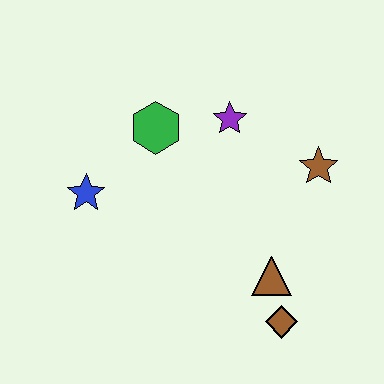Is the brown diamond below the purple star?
Yes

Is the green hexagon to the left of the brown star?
Yes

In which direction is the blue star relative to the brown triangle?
The blue star is to the left of the brown triangle.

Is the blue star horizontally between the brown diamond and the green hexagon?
No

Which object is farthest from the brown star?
The blue star is farthest from the brown star.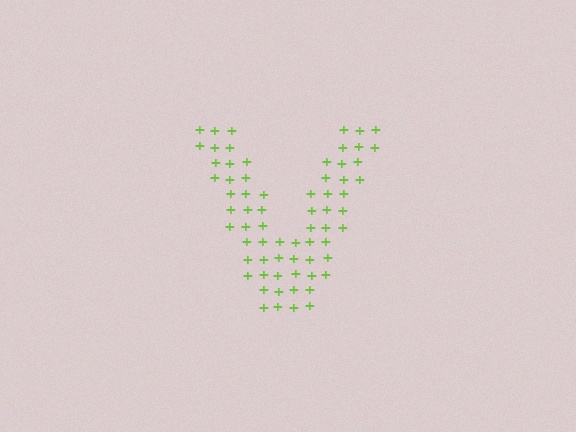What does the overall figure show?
The overall figure shows the letter V.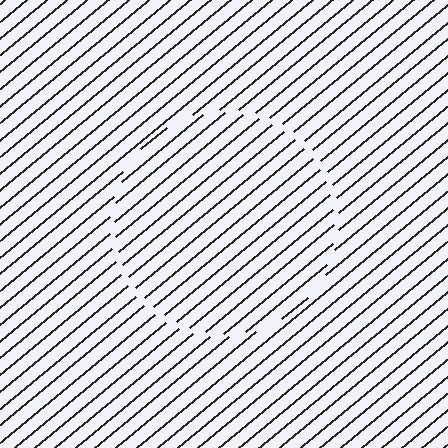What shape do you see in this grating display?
An illusory circle. The interior of the shape contains the same grating, shifted by half a period — the contour is defined by the phase discontinuity where line-ends from the inner and outer gratings abut.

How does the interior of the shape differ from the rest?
The interior of the shape contains the same grating, shifted by half a period — the contour is defined by the phase discontinuity where line-ends from the inner and outer gratings abut.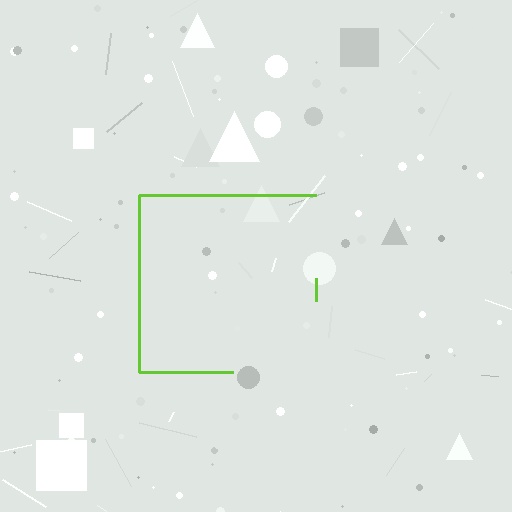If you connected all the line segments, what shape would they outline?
They would outline a square.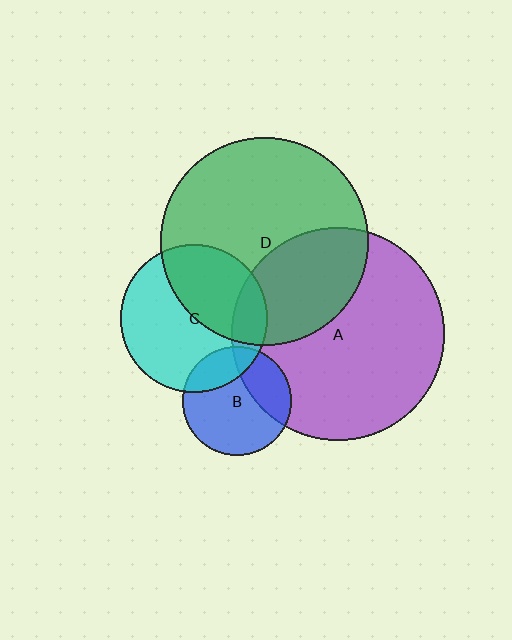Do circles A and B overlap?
Yes.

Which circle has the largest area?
Circle A (purple).